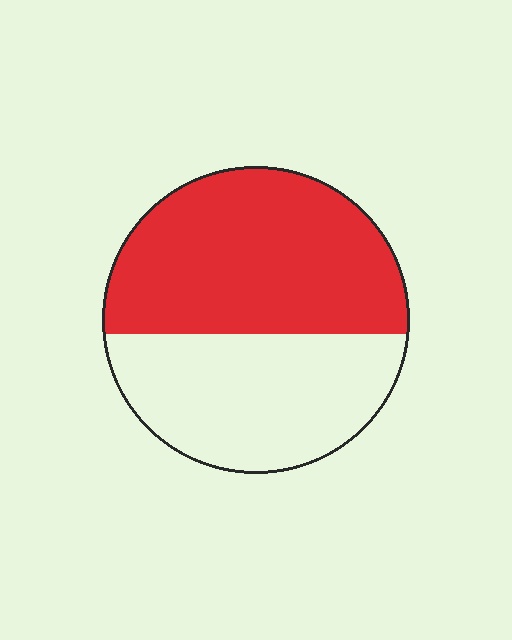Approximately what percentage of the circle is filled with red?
Approximately 55%.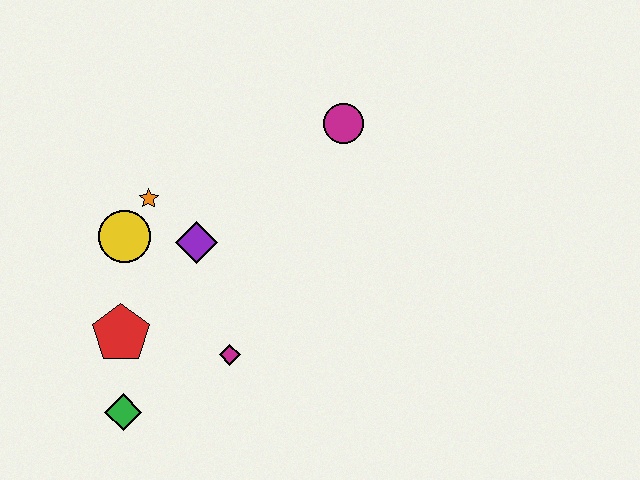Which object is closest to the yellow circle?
The orange star is closest to the yellow circle.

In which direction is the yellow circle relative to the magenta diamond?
The yellow circle is above the magenta diamond.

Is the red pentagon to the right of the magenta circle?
No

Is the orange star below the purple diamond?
No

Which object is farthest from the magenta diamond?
The magenta circle is farthest from the magenta diamond.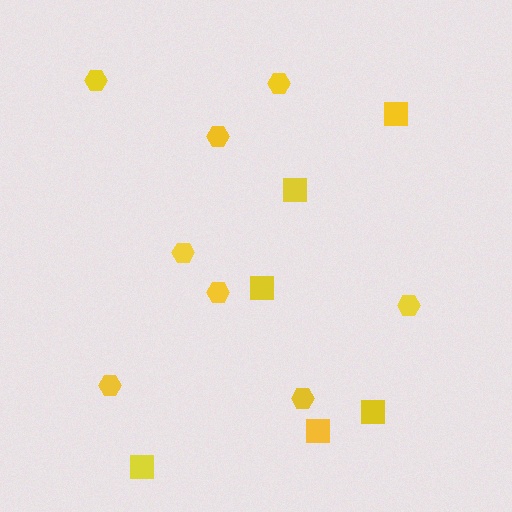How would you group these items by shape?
There are 2 groups: one group of squares (6) and one group of hexagons (8).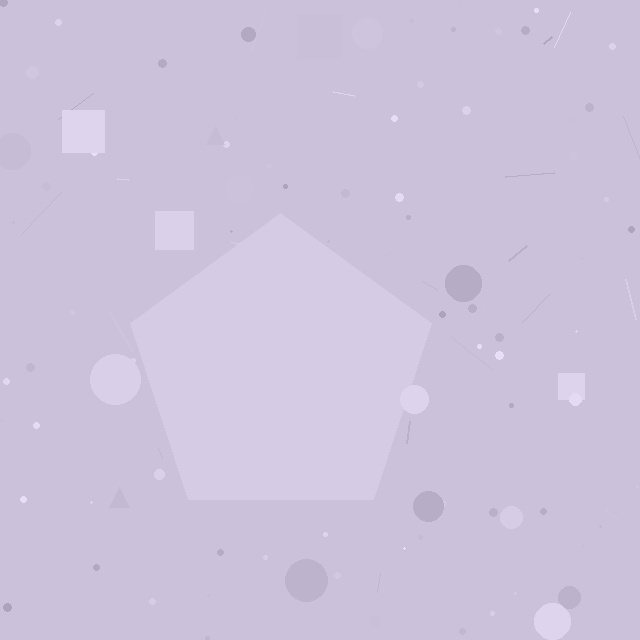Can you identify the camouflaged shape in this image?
The camouflaged shape is a pentagon.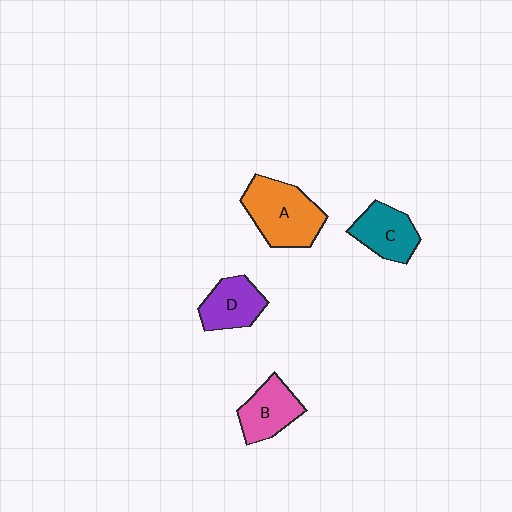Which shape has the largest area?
Shape A (orange).